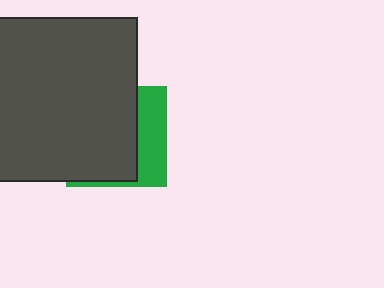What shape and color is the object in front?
The object in front is a dark gray square.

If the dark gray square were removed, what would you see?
You would see the complete green square.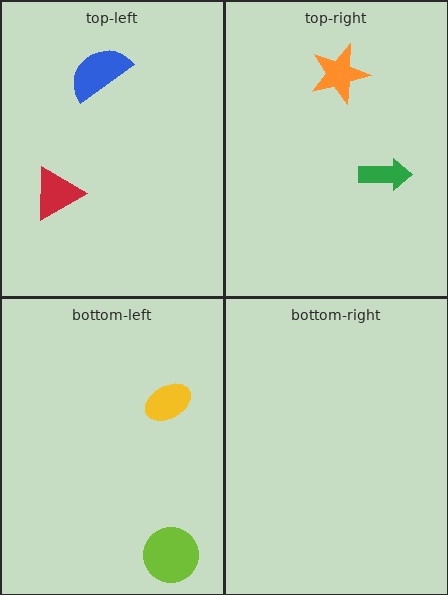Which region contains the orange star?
The top-right region.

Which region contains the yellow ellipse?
The bottom-left region.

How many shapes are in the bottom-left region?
2.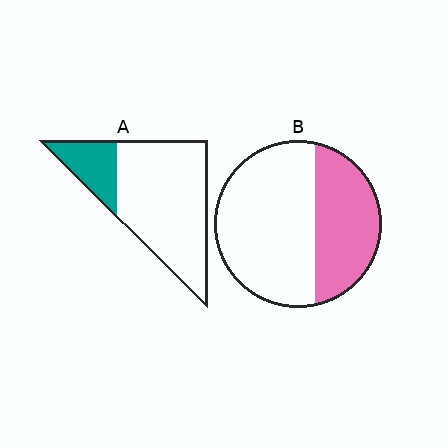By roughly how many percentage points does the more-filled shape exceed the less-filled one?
By roughly 15 percentage points (B over A).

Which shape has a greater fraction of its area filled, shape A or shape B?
Shape B.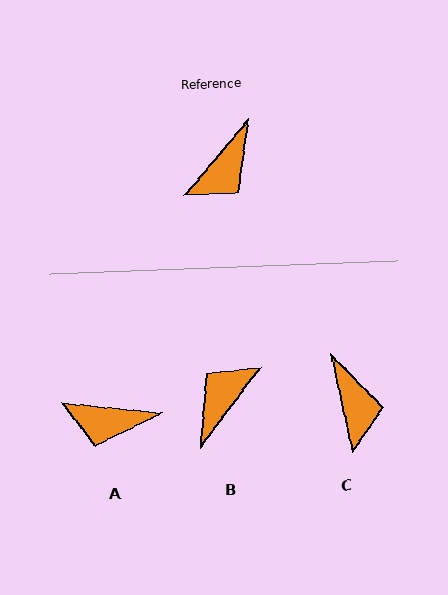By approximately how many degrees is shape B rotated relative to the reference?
Approximately 177 degrees clockwise.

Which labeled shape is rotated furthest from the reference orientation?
B, about 177 degrees away.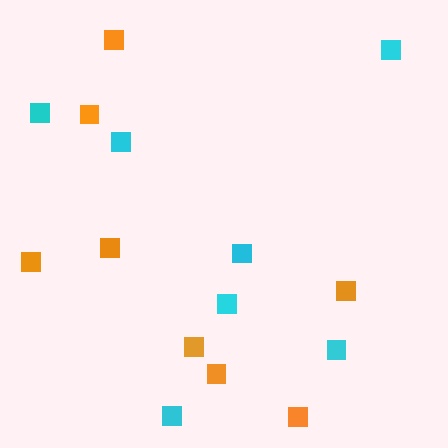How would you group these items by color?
There are 2 groups: one group of orange squares (8) and one group of cyan squares (7).